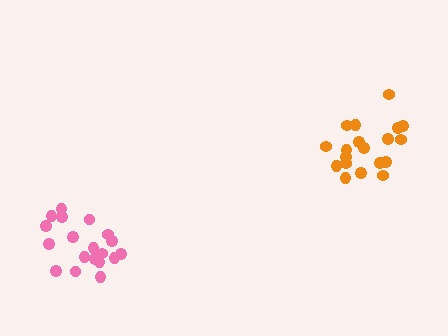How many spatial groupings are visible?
There are 2 spatial groupings.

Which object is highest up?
The orange cluster is topmost.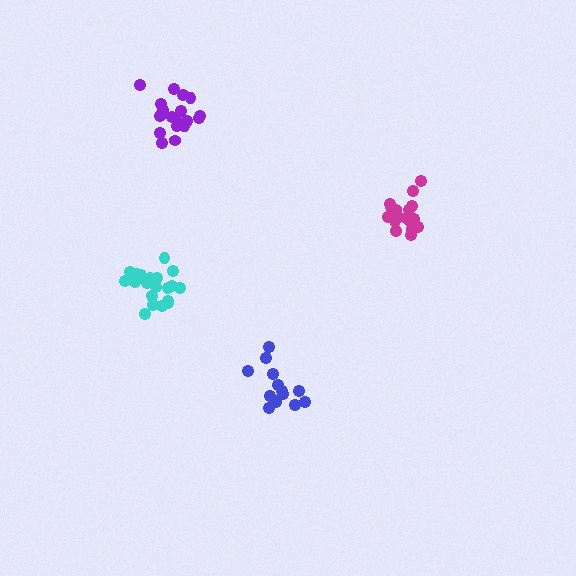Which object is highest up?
The purple cluster is topmost.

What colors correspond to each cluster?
The clusters are colored: magenta, cyan, purple, blue.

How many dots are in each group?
Group 1: 18 dots, Group 2: 20 dots, Group 3: 20 dots, Group 4: 14 dots (72 total).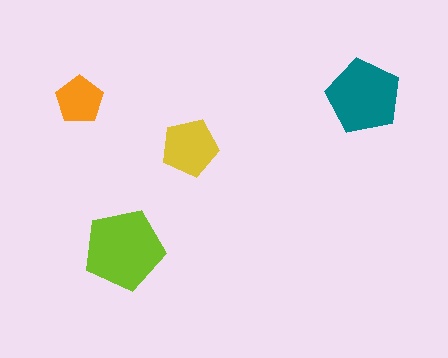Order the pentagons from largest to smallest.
the lime one, the teal one, the yellow one, the orange one.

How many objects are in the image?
There are 4 objects in the image.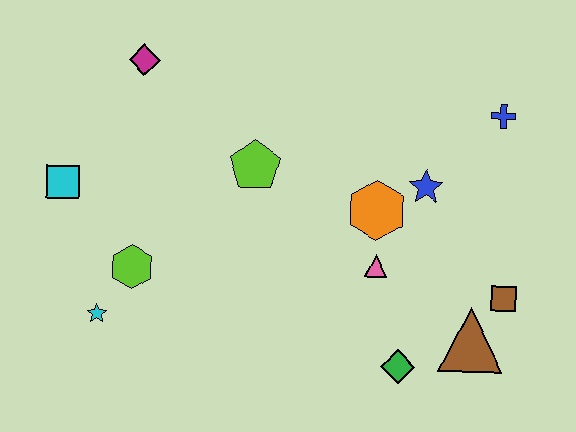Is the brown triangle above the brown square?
No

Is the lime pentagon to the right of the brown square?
No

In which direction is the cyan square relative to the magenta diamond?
The cyan square is below the magenta diamond.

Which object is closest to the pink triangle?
The orange hexagon is closest to the pink triangle.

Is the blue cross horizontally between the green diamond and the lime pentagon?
No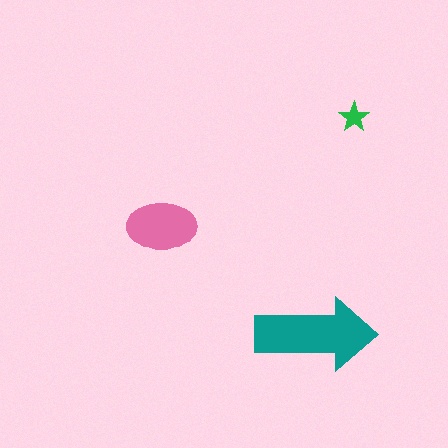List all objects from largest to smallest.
The teal arrow, the pink ellipse, the green star.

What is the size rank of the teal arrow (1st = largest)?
1st.